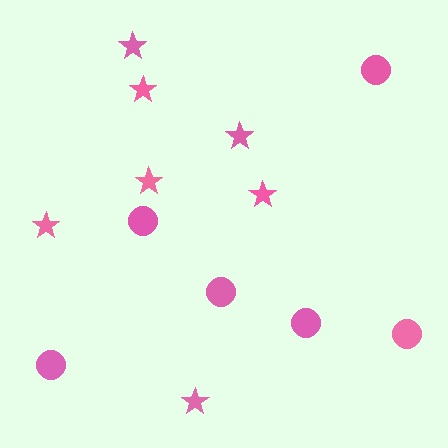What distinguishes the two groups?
There are 2 groups: one group of stars (7) and one group of circles (6).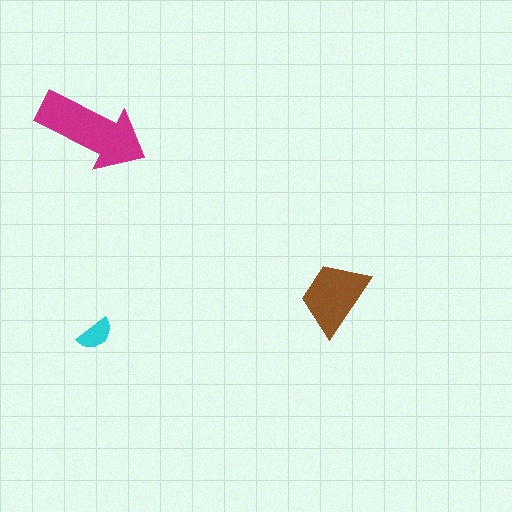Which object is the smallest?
The cyan semicircle.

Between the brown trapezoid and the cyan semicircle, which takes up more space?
The brown trapezoid.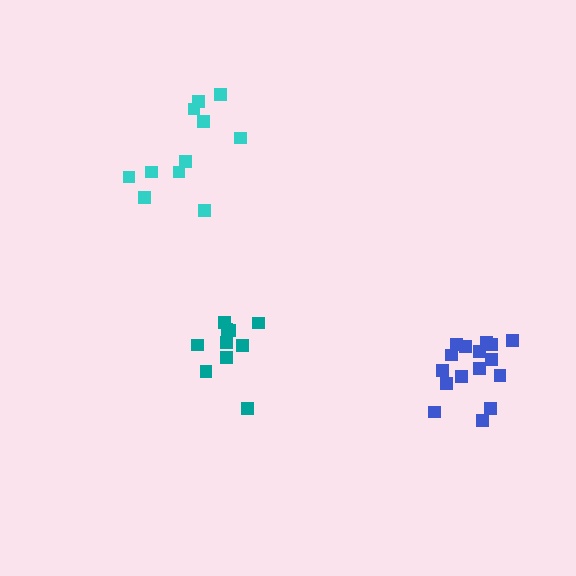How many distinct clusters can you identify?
There are 3 distinct clusters.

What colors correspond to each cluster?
The clusters are colored: blue, teal, cyan.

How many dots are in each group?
Group 1: 16 dots, Group 2: 10 dots, Group 3: 11 dots (37 total).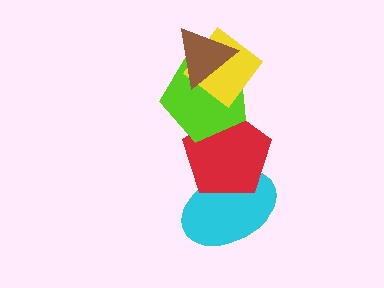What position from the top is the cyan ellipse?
The cyan ellipse is 5th from the top.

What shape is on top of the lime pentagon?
The yellow diamond is on top of the lime pentagon.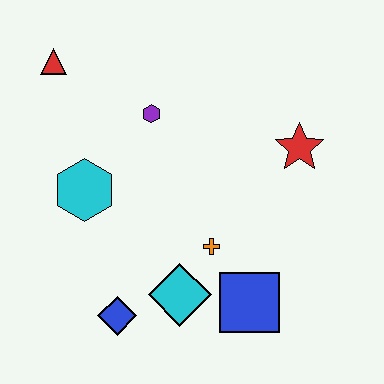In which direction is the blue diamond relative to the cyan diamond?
The blue diamond is to the left of the cyan diamond.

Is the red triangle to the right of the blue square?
No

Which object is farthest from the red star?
The red triangle is farthest from the red star.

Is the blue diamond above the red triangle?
No